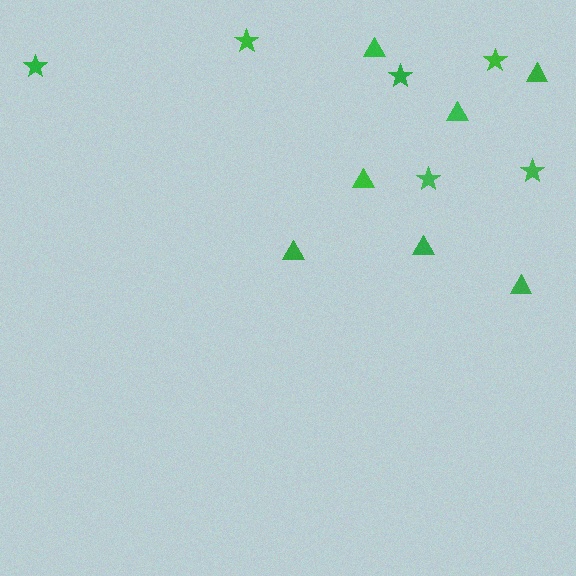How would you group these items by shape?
There are 2 groups: one group of stars (6) and one group of triangles (7).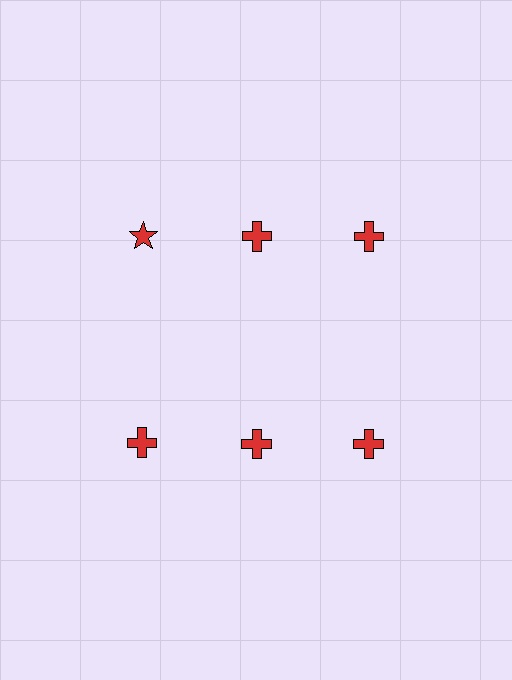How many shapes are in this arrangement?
There are 6 shapes arranged in a grid pattern.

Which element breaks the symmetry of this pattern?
The red star in the top row, leftmost column breaks the symmetry. All other shapes are red crosses.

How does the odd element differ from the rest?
It has a different shape: star instead of cross.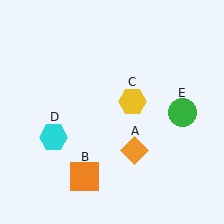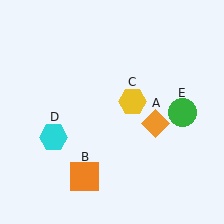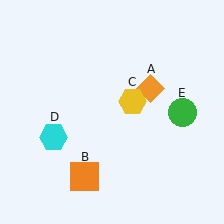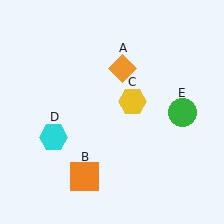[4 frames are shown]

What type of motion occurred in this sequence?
The orange diamond (object A) rotated counterclockwise around the center of the scene.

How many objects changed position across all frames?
1 object changed position: orange diamond (object A).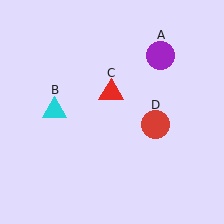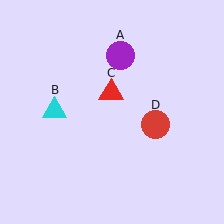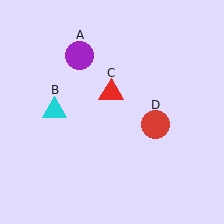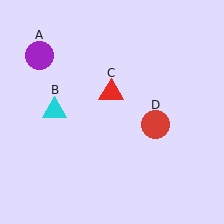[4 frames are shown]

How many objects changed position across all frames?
1 object changed position: purple circle (object A).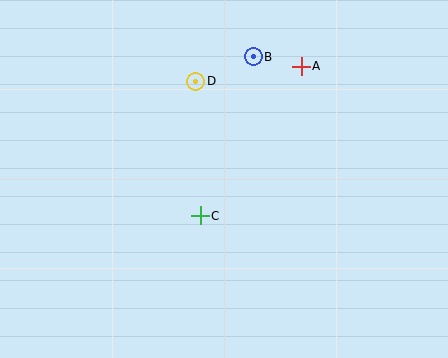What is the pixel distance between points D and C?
The distance between D and C is 134 pixels.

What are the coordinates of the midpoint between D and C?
The midpoint between D and C is at (198, 149).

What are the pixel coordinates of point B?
Point B is at (253, 57).